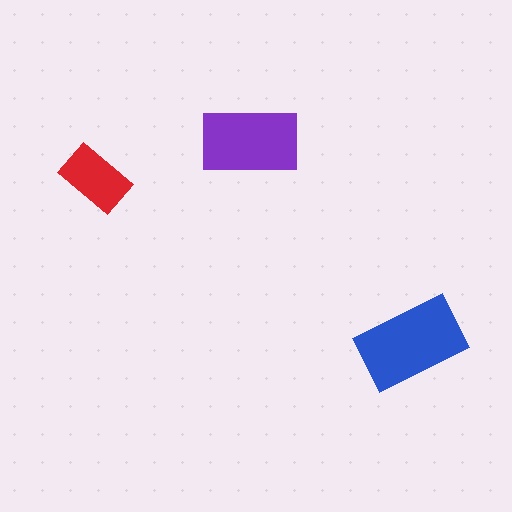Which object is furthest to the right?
The blue rectangle is rightmost.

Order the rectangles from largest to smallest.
the blue one, the purple one, the red one.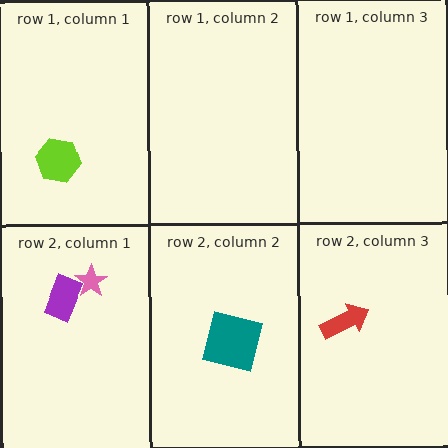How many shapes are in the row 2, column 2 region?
1.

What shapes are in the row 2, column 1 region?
The pink star, the purple rectangle.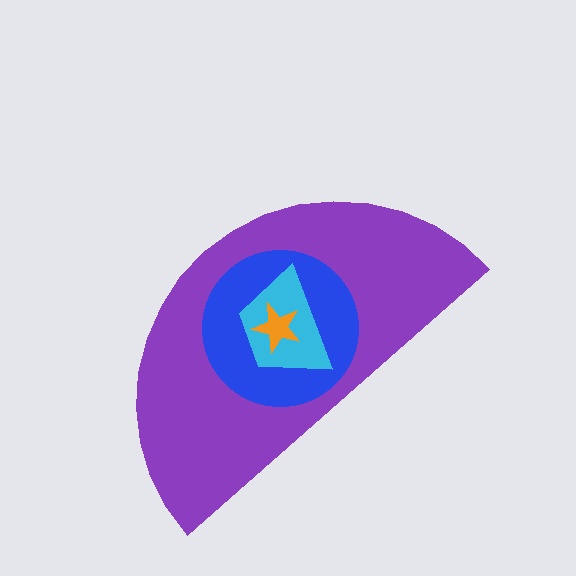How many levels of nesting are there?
4.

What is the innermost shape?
The orange star.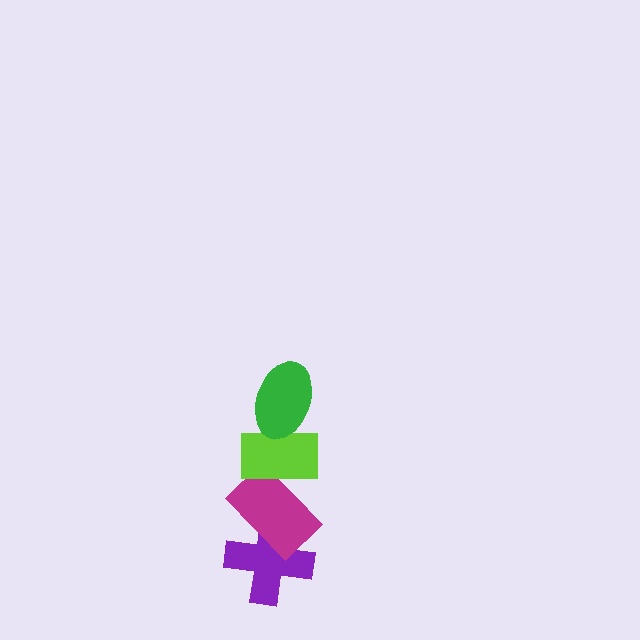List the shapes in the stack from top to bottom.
From top to bottom: the green ellipse, the lime rectangle, the magenta rectangle, the purple cross.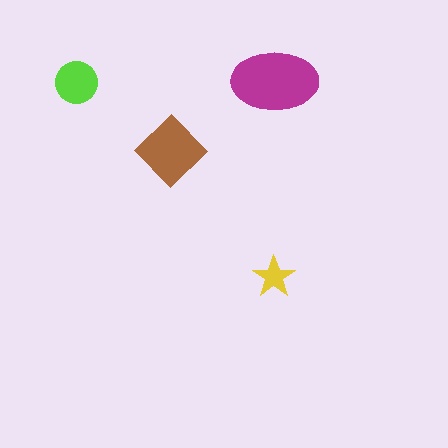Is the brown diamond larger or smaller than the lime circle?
Larger.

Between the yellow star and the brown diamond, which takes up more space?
The brown diamond.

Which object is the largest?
The magenta ellipse.